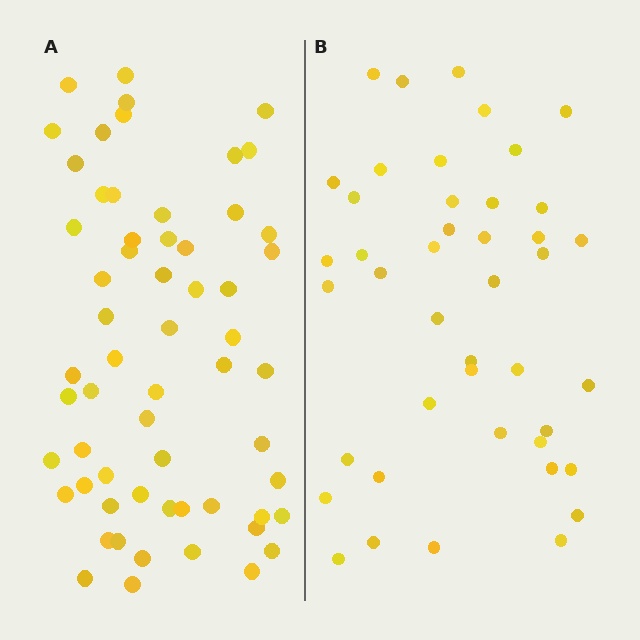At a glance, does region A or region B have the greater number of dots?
Region A (the left region) has more dots.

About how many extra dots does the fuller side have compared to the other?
Region A has approximately 15 more dots than region B.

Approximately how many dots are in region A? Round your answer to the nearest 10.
About 60 dots.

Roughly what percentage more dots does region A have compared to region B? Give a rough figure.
About 40% more.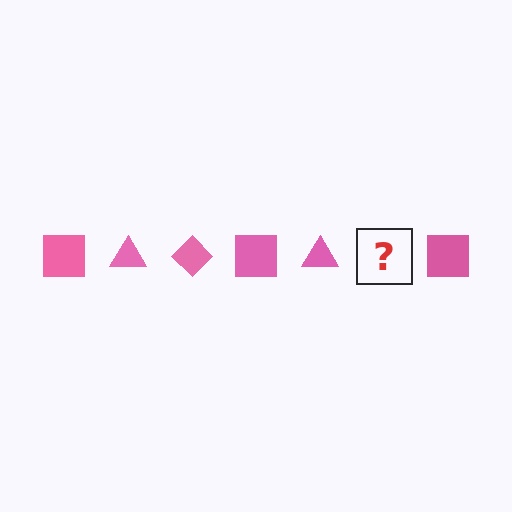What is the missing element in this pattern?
The missing element is a pink diamond.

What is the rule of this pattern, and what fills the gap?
The rule is that the pattern cycles through square, triangle, diamond shapes in pink. The gap should be filled with a pink diamond.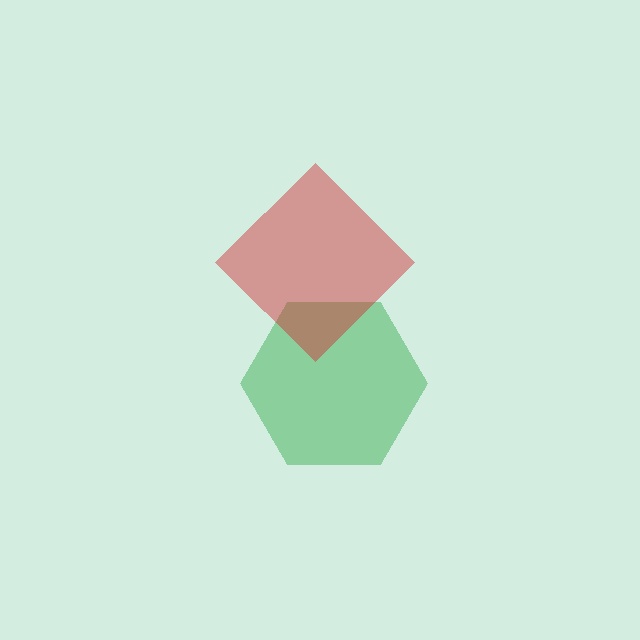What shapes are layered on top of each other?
The layered shapes are: a green hexagon, a red diamond.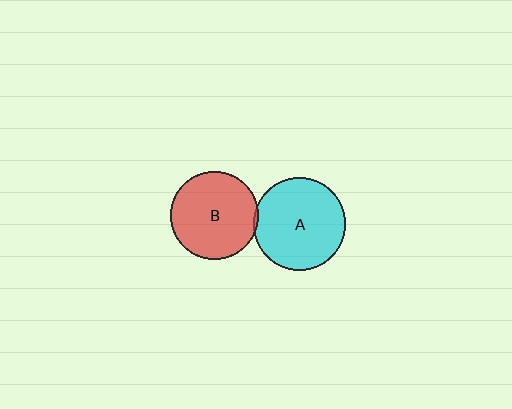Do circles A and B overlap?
Yes.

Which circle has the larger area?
Circle A (cyan).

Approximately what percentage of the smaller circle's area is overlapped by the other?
Approximately 5%.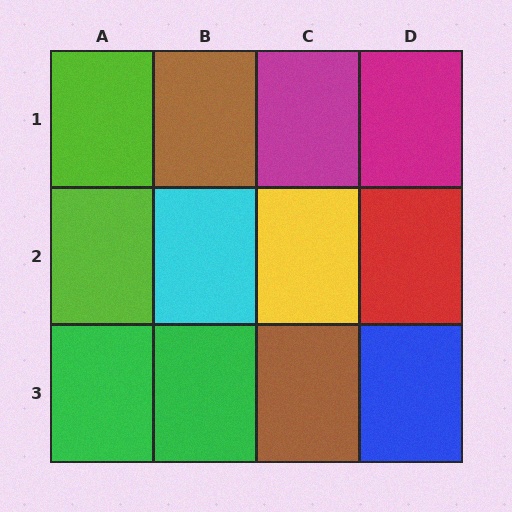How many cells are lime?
2 cells are lime.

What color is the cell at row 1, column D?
Magenta.